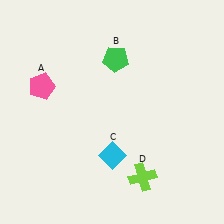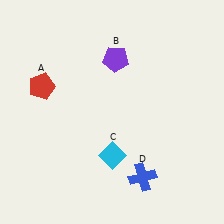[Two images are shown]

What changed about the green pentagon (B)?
In Image 1, B is green. In Image 2, it changed to purple.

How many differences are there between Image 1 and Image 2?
There are 3 differences between the two images.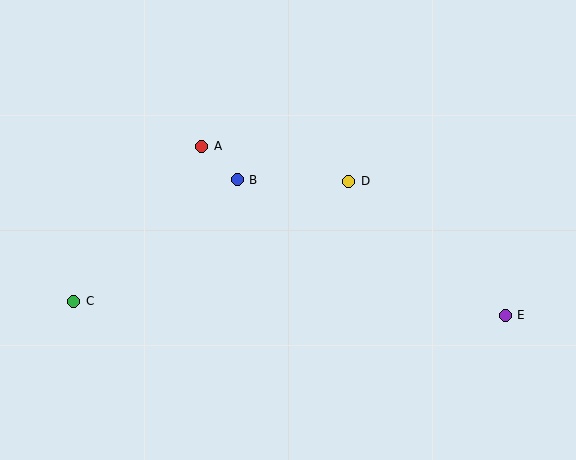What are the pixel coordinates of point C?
Point C is at (74, 301).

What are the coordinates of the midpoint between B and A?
The midpoint between B and A is at (219, 163).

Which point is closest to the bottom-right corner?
Point E is closest to the bottom-right corner.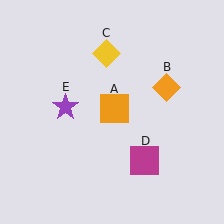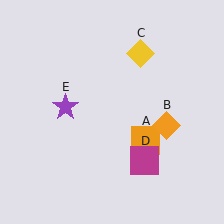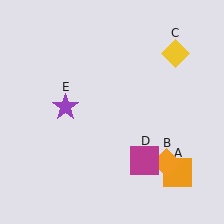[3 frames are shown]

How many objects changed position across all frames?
3 objects changed position: orange square (object A), orange diamond (object B), yellow diamond (object C).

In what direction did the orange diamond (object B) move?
The orange diamond (object B) moved down.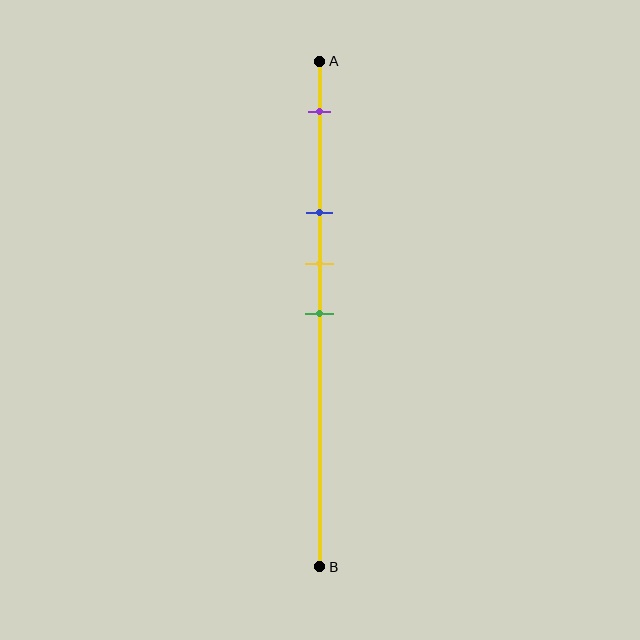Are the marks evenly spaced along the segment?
No, the marks are not evenly spaced.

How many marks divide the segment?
There are 4 marks dividing the segment.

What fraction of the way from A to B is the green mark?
The green mark is approximately 50% (0.5) of the way from A to B.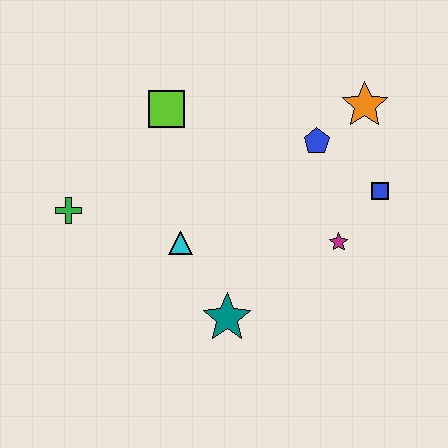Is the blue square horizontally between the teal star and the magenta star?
No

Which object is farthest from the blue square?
The green cross is farthest from the blue square.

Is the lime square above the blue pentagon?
Yes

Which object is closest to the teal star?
The cyan triangle is closest to the teal star.